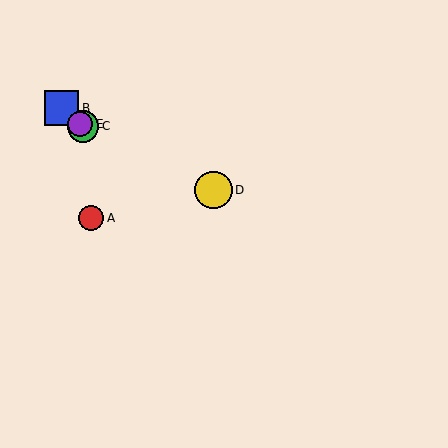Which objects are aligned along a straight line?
Objects B, C, E are aligned along a straight line.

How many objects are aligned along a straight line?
3 objects (B, C, E) are aligned along a straight line.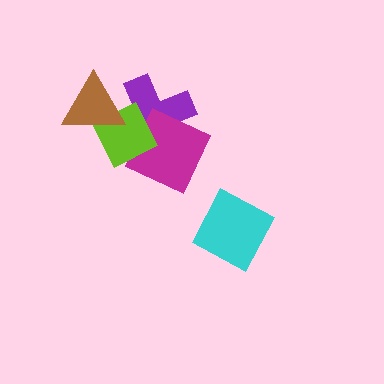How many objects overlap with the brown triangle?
2 objects overlap with the brown triangle.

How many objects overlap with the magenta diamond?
2 objects overlap with the magenta diamond.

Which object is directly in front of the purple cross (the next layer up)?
The magenta diamond is directly in front of the purple cross.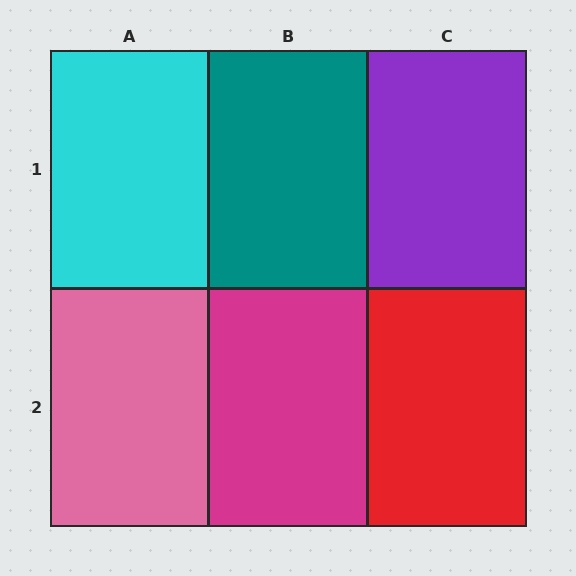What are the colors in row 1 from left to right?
Cyan, teal, purple.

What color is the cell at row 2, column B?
Magenta.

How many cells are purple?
1 cell is purple.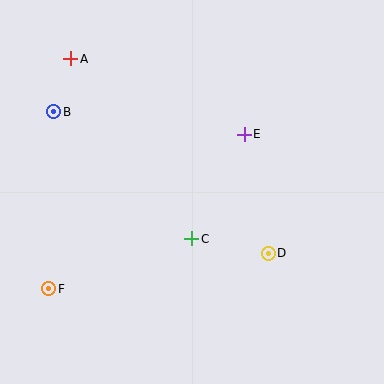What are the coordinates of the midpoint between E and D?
The midpoint between E and D is at (256, 194).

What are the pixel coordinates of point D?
Point D is at (268, 253).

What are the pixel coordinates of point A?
Point A is at (71, 59).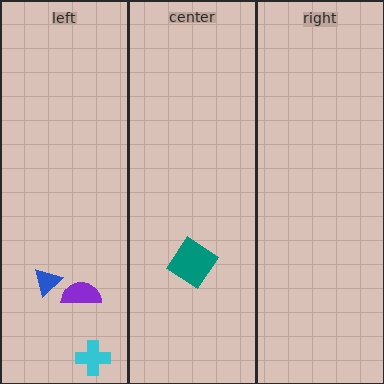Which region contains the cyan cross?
The left region.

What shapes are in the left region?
The cyan cross, the blue triangle, the purple semicircle.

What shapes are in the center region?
The teal diamond.